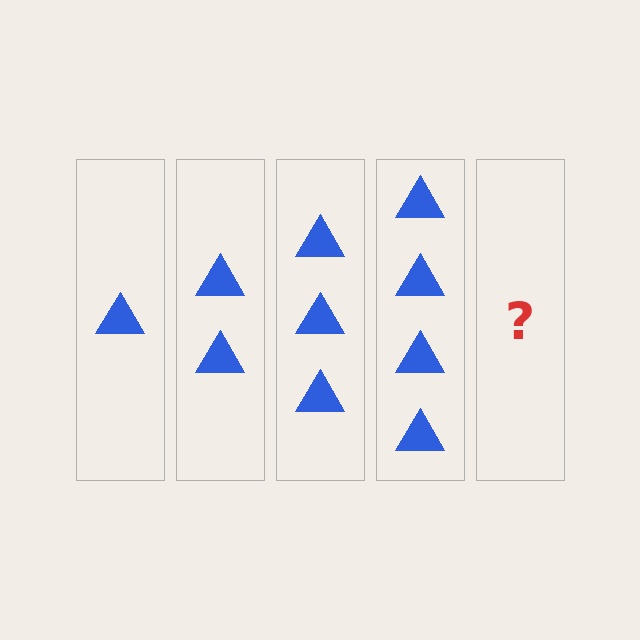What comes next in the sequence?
The next element should be 5 triangles.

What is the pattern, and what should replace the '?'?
The pattern is that each step adds one more triangle. The '?' should be 5 triangles.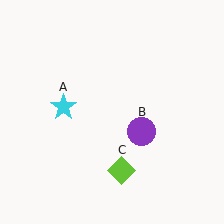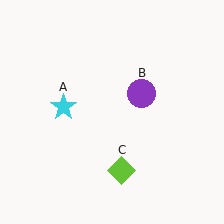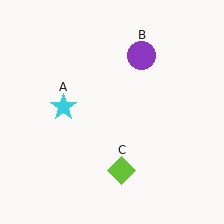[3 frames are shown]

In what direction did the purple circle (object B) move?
The purple circle (object B) moved up.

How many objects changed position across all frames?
1 object changed position: purple circle (object B).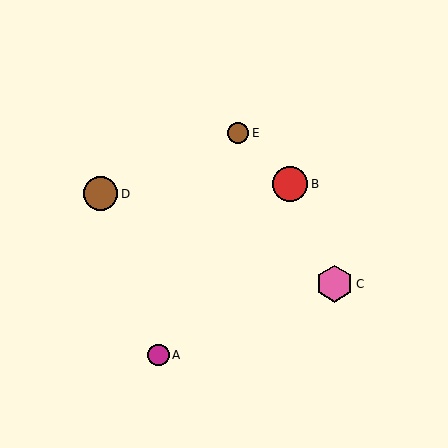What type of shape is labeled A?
Shape A is a magenta circle.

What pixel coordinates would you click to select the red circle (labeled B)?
Click at (290, 184) to select the red circle B.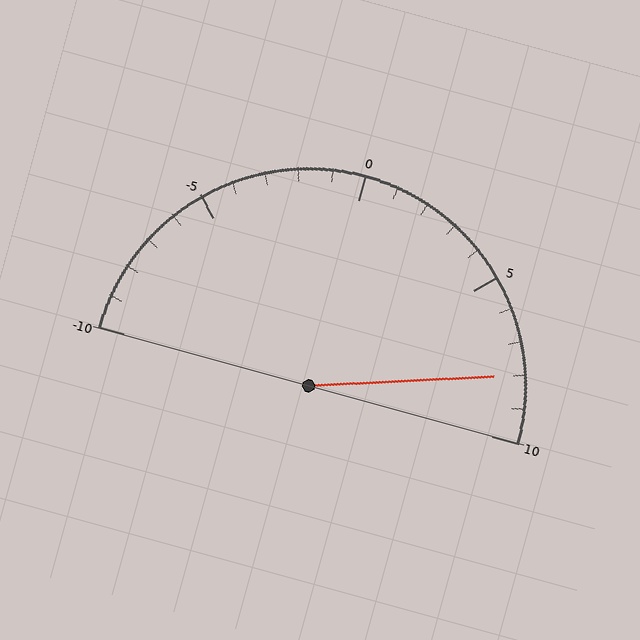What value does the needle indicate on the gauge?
The needle indicates approximately 8.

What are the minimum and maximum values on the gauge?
The gauge ranges from -10 to 10.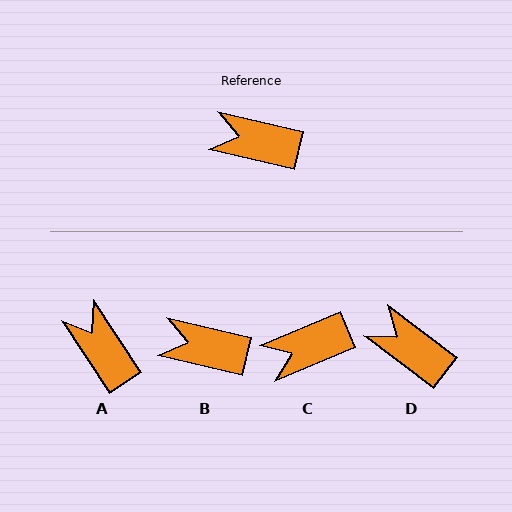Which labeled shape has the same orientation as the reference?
B.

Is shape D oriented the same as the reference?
No, it is off by about 24 degrees.